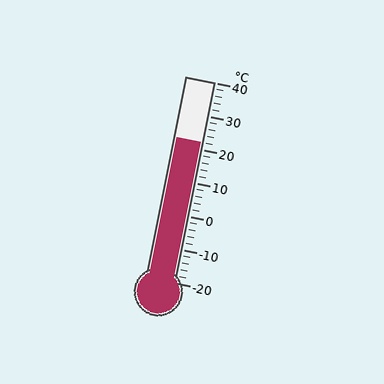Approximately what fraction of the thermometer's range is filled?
The thermometer is filled to approximately 70% of its range.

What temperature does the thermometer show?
The thermometer shows approximately 22°C.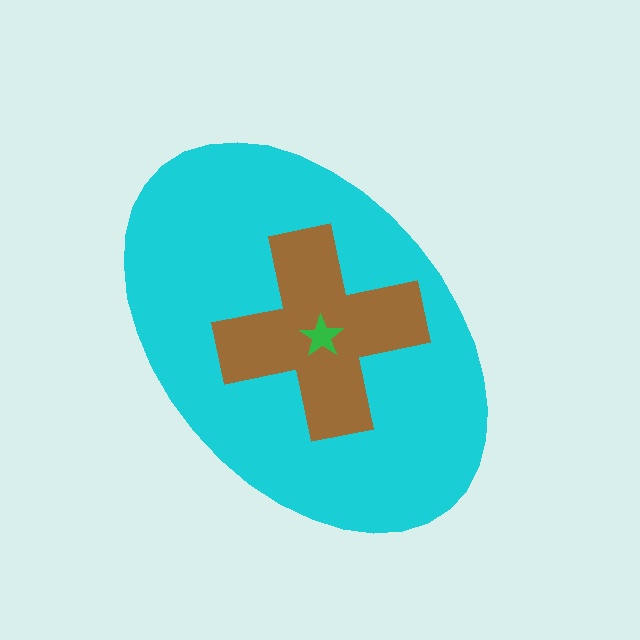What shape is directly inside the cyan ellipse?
The brown cross.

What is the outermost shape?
The cyan ellipse.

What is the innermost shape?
The green star.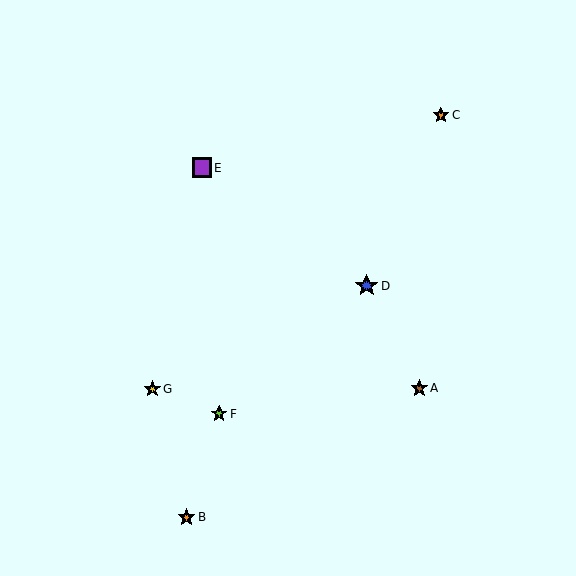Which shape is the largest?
The blue star (labeled D) is the largest.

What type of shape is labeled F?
Shape F is a lime star.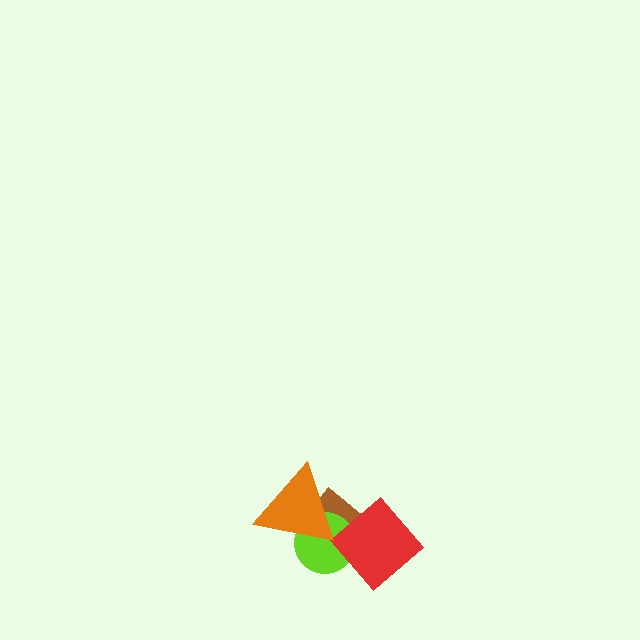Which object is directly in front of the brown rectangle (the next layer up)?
The lime circle is directly in front of the brown rectangle.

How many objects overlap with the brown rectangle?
3 objects overlap with the brown rectangle.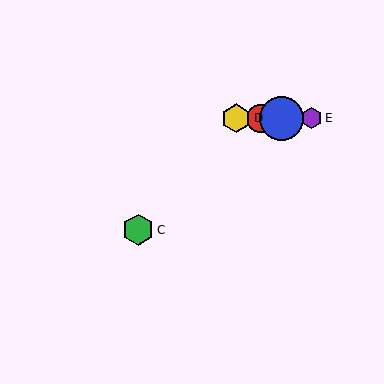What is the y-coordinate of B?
Object B is at y≈118.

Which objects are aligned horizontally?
Objects A, B, D, E are aligned horizontally.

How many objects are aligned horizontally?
4 objects (A, B, D, E) are aligned horizontally.